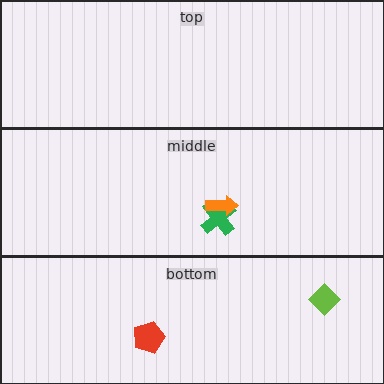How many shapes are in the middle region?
2.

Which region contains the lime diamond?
The bottom region.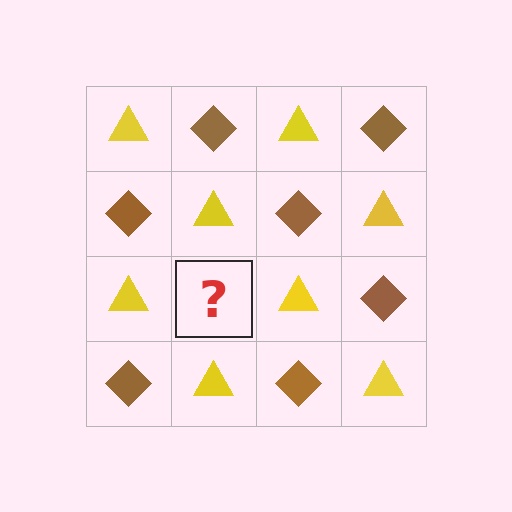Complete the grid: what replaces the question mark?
The question mark should be replaced with a brown diamond.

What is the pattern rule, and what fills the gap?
The rule is that it alternates yellow triangle and brown diamond in a checkerboard pattern. The gap should be filled with a brown diamond.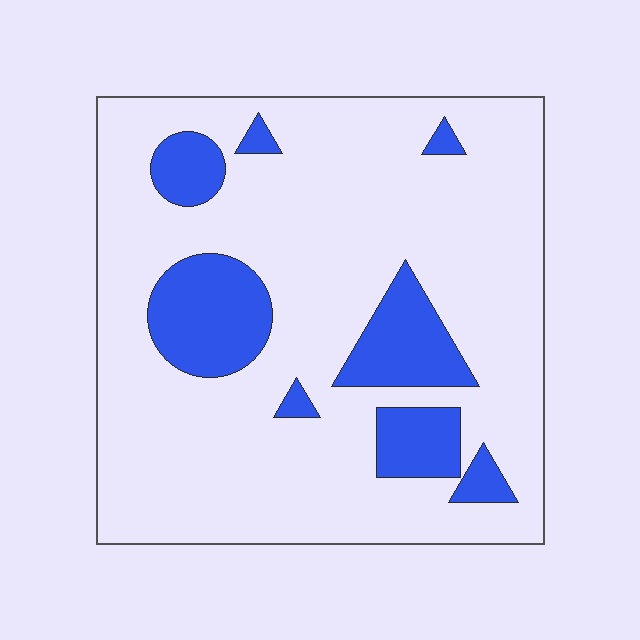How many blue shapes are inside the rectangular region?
8.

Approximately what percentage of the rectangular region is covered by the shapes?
Approximately 20%.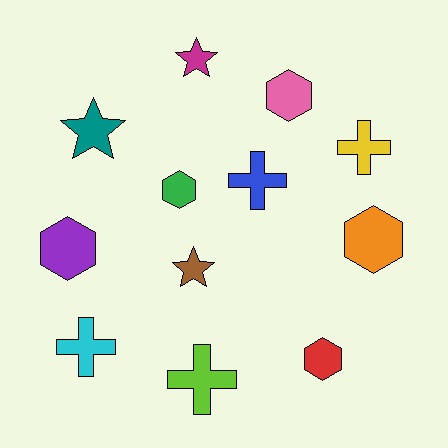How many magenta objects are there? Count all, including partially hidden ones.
There is 1 magenta object.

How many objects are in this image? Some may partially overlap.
There are 12 objects.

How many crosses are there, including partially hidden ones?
There are 4 crosses.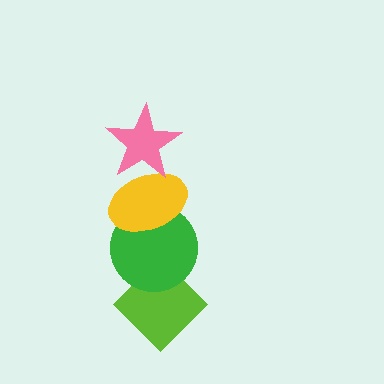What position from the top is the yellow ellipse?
The yellow ellipse is 2nd from the top.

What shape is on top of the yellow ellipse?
The pink star is on top of the yellow ellipse.